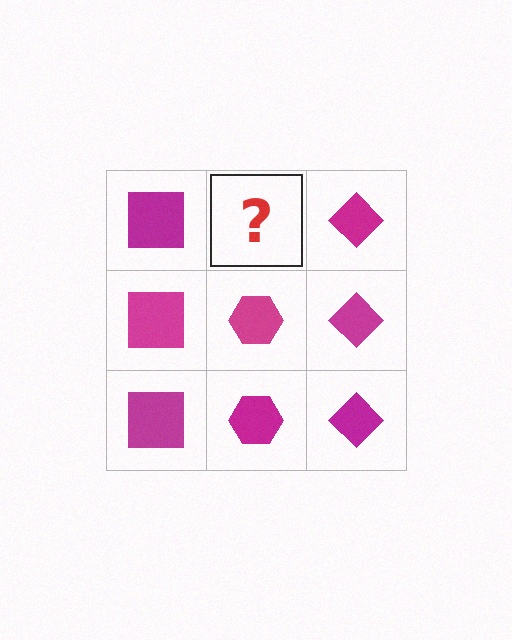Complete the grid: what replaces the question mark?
The question mark should be replaced with a magenta hexagon.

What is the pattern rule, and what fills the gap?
The rule is that each column has a consistent shape. The gap should be filled with a magenta hexagon.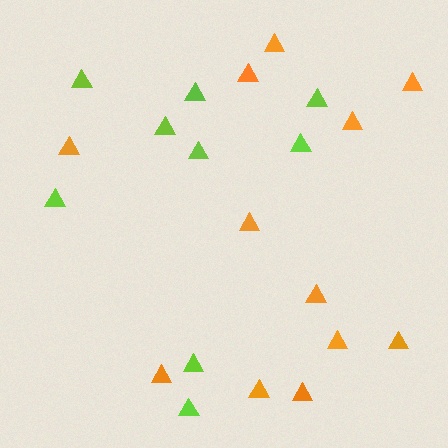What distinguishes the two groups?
There are 2 groups: one group of lime triangles (9) and one group of orange triangles (12).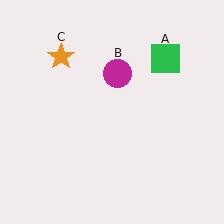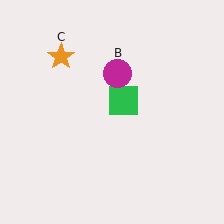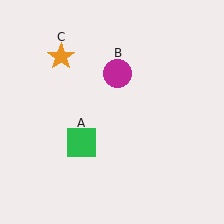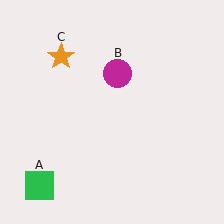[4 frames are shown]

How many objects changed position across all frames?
1 object changed position: green square (object A).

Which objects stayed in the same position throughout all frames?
Magenta circle (object B) and orange star (object C) remained stationary.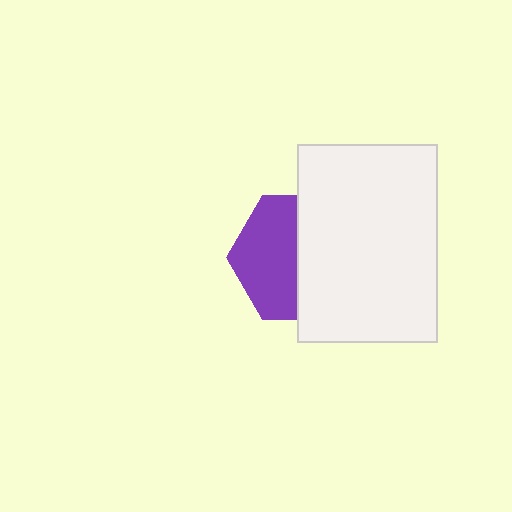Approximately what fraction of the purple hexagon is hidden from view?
Roughly 51% of the purple hexagon is hidden behind the white rectangle.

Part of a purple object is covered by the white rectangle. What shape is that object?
It is a hexagon.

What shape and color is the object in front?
The object in front is a white rectangle.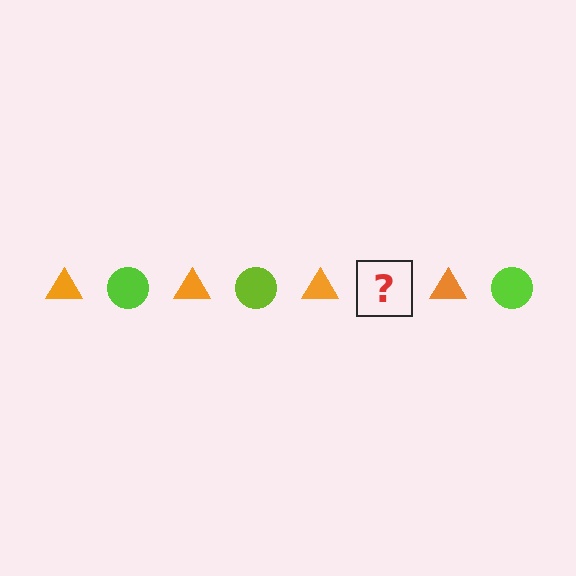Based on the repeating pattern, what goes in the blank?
The blank should be a lime circle.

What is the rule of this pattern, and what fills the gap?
The rule is that the pattern alternates between orange triangle and lime circle. The gap should be filled with a lime circle.